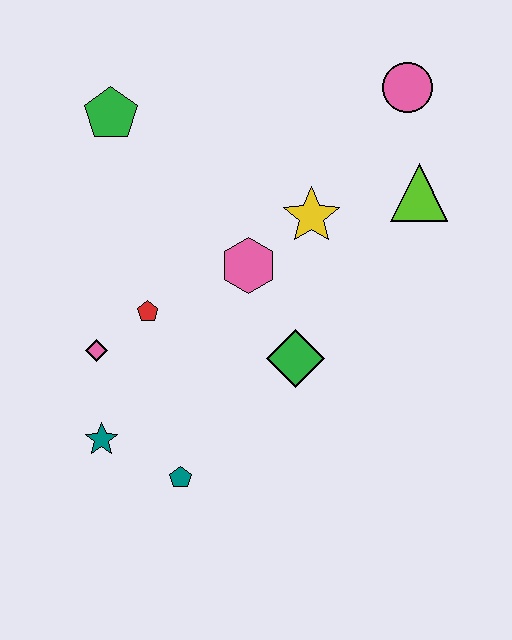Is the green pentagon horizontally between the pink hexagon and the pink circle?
No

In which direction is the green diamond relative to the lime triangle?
The green diamond is below the lime triangle.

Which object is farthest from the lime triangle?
The teal star is farthest from the lime triangle.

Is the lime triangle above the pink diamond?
Yes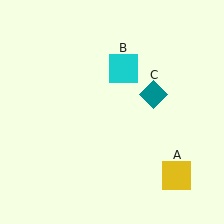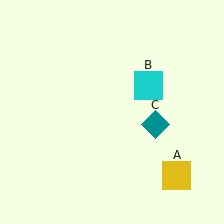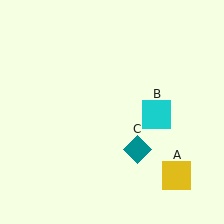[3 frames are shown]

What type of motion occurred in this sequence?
The cyan square (object B), teal diamond (object C) rotated clockwise around the center of the scene.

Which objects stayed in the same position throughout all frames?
Yellow square (object A) remained stationary.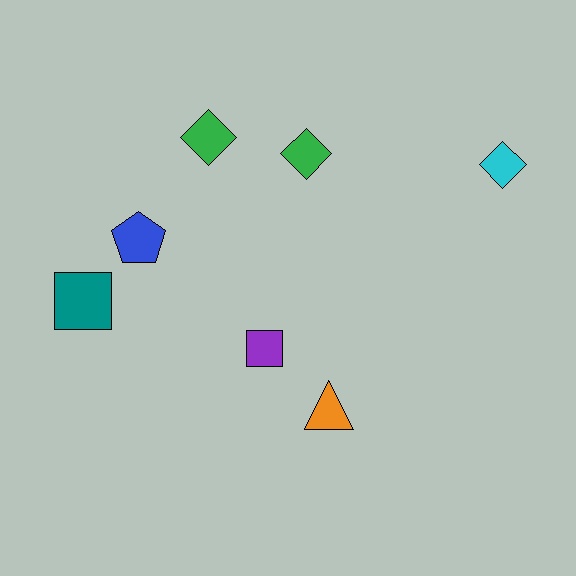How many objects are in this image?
There are 7 objects.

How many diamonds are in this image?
There are 3 diamonds.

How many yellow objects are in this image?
There are no yellow objects.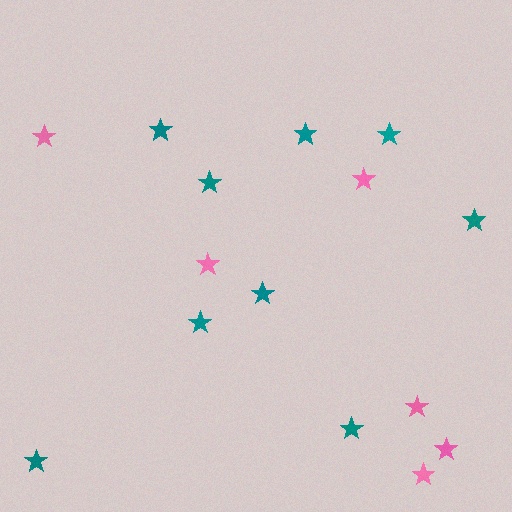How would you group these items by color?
There are 2 groups: one group of teal stars (9) and one group of pink stars (6).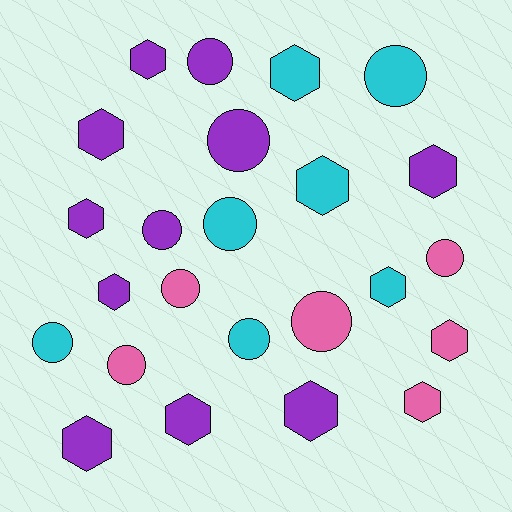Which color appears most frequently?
Purple, with 11 objects.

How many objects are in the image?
There are 24 objects.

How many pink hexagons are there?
There are 2 pink hexagons.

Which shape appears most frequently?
Hexagon, with 13 objects.